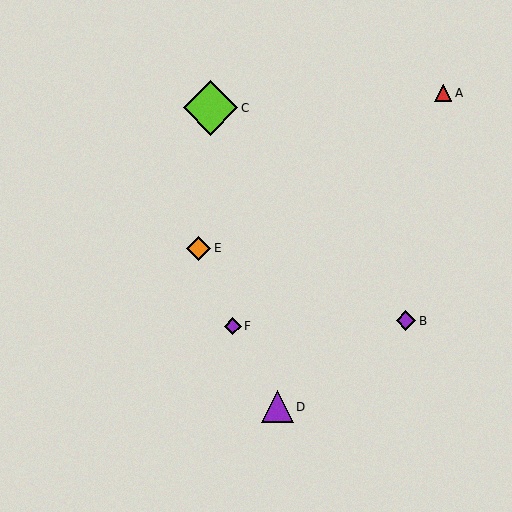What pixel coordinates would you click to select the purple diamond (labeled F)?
Click at (233, 326) to select the purple diamond F.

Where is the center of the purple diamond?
The center of the purple diamond is at (233, 326).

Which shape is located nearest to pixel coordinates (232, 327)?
The purple diamond (labeled F) at (233, 326) is nearest to that location.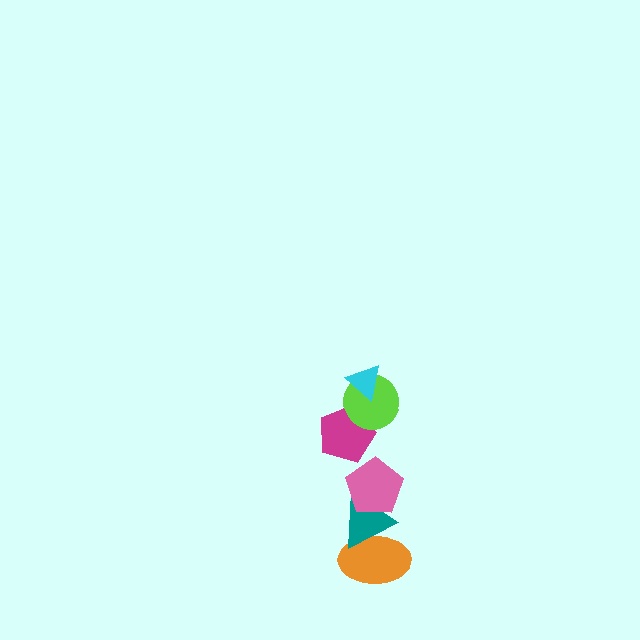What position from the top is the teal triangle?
The teal triangle is 5th from the top.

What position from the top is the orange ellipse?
The orange ellipse is 6th from the top.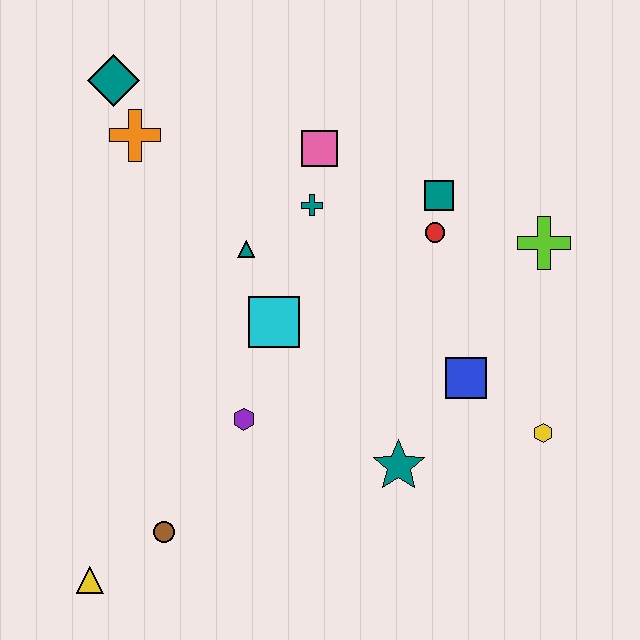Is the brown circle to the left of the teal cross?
Yes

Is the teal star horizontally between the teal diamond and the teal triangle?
No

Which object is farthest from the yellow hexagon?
The teal diamond is farthest from the yellow hexagon.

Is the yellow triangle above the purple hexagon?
No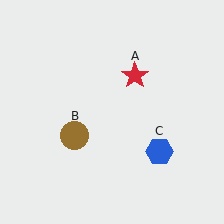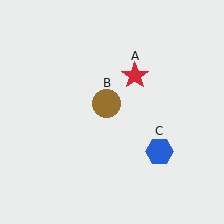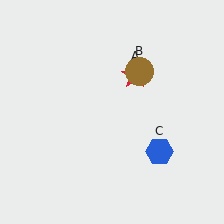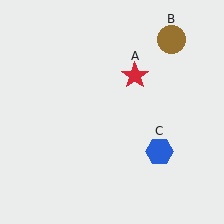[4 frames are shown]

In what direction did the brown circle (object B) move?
The brown circle (object B) moved up and to the right.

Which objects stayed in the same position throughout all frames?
Red star (object A) and blue hexagon (object C) remained stationary.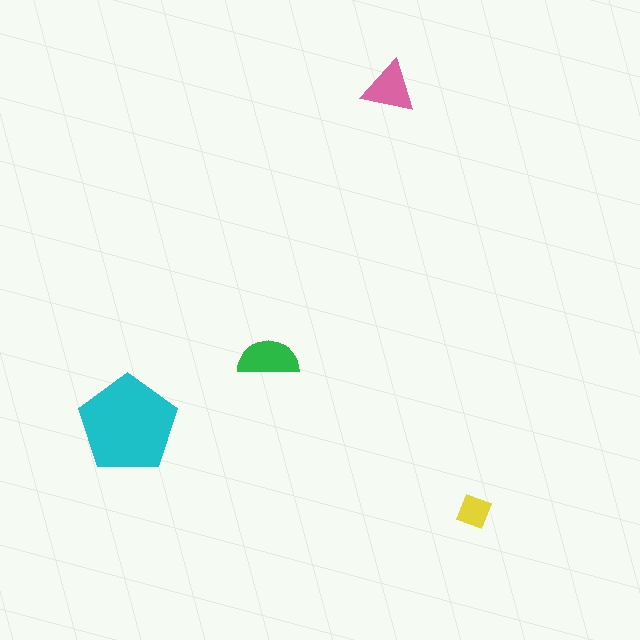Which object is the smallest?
The yellow diamond.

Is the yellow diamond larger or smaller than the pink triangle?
Smaller.